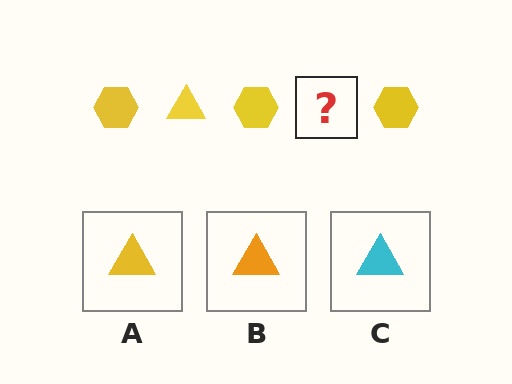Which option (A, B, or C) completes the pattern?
A.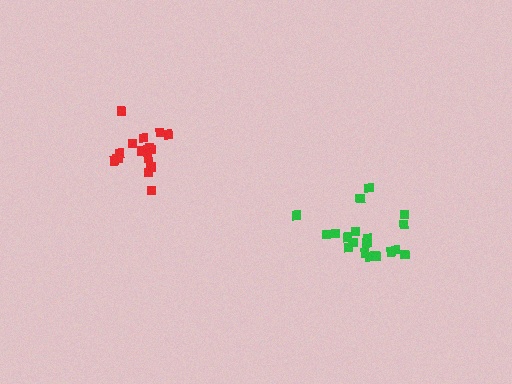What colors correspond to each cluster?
The clusters are colored: red, green.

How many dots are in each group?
Group 1: 15 dots, Group 2: 19 dots (34 total).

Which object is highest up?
The red cluster is topmost.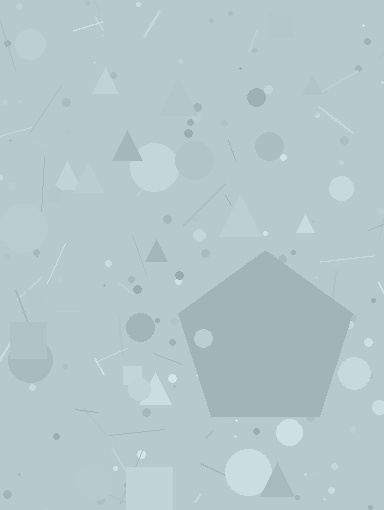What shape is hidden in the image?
A pentagon is hidden in the image.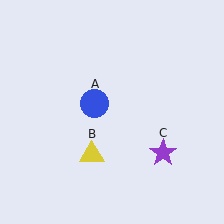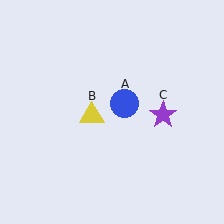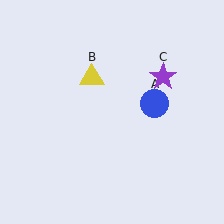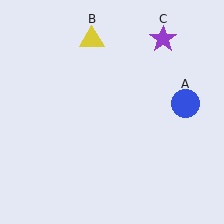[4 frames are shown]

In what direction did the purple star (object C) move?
The purple star (object C) moved up.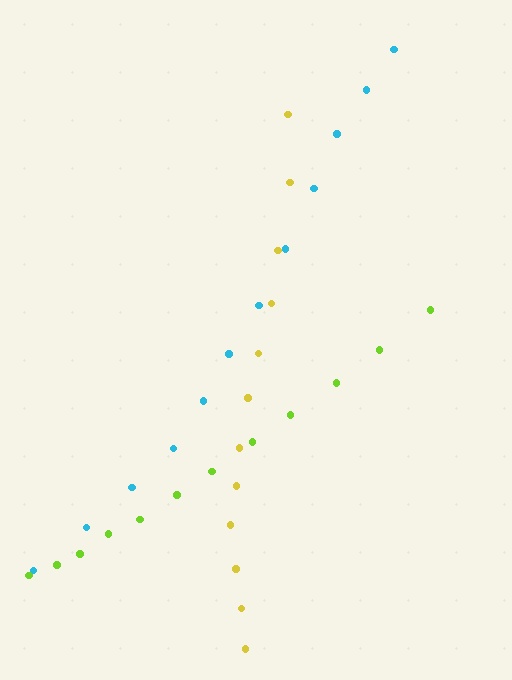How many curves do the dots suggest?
There are 3 distinct paths.